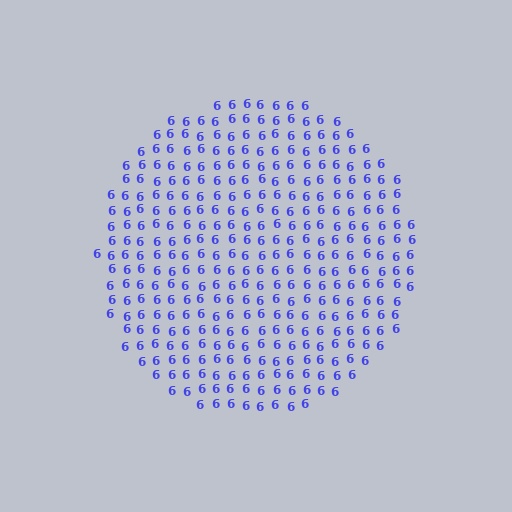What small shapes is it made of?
It is made of small digit 6's.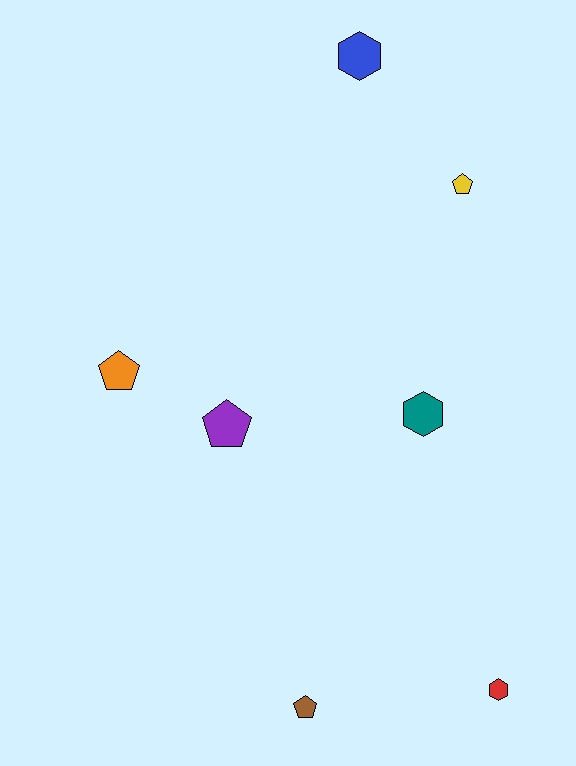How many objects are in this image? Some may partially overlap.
There are 7 objects.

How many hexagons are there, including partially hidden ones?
There are 3 hexagons.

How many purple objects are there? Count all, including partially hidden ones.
There is 1 purple object.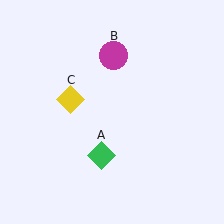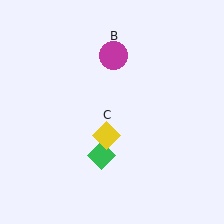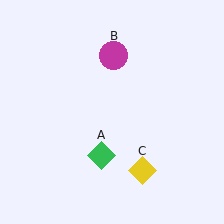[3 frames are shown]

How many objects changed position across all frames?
1 object changed position: yellow diamond (object C).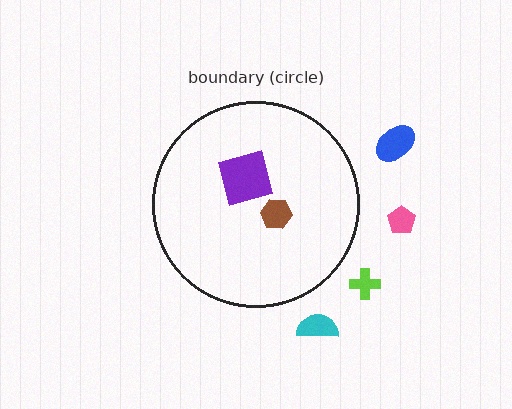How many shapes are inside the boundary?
2 inside, 4 outside.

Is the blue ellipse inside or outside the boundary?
Outside.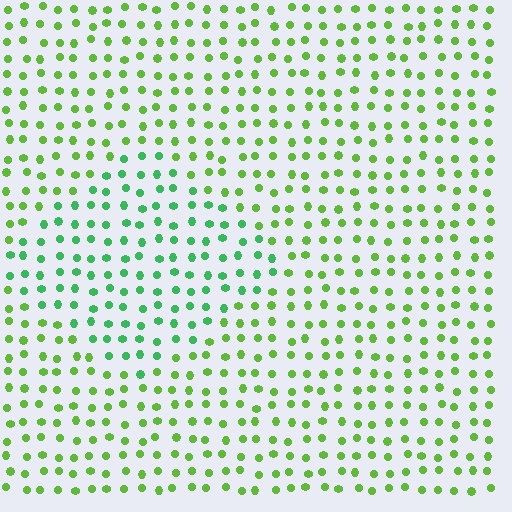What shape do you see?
I see a diamond.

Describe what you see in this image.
The image is filled with small lime elements in a uniform arrangement. A diamond-shaped region is visible where the elements are tinted to a slightly different hue, forming a subtle color boundary.